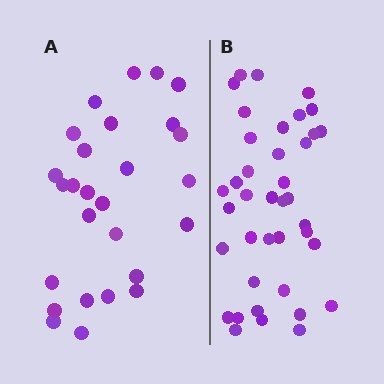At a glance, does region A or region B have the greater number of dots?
Region B (the right region) has more dots.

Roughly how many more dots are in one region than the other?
Region B has roughly 12 or so more dots than region A.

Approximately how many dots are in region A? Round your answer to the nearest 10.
About 30 dots. (The exact count is 27, which rounds to 30.)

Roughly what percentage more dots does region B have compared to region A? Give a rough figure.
About 45% more.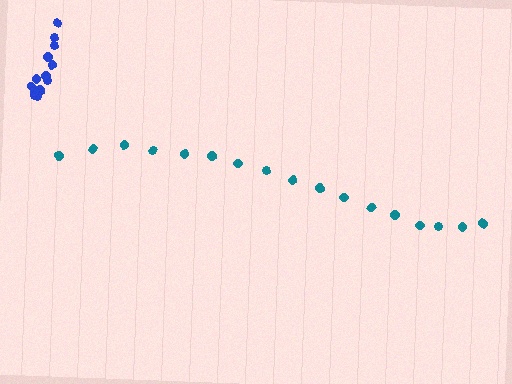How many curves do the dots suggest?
There are 2 distinct paths.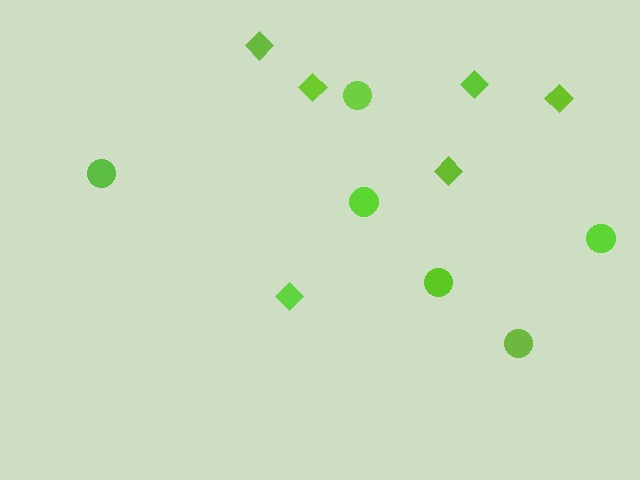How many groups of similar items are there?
There are 2 groups: one group of circles (6) and one group of diamonds (6).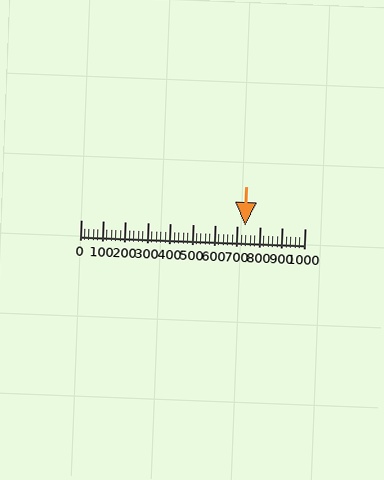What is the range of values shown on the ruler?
The ruler shows values from 0 to 1000.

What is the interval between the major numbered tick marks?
The major tick marks are spaced 100 units apart.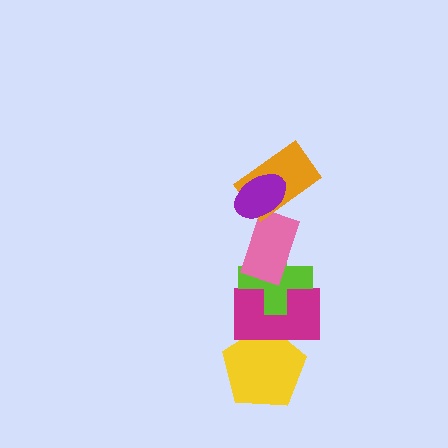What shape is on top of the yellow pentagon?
The magenta rectangle is on top of the yellow pentagon.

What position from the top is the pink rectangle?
The pink rectangle is 3rd from the top.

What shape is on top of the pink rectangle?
The orange rectangle is on top of the pink rectangle.